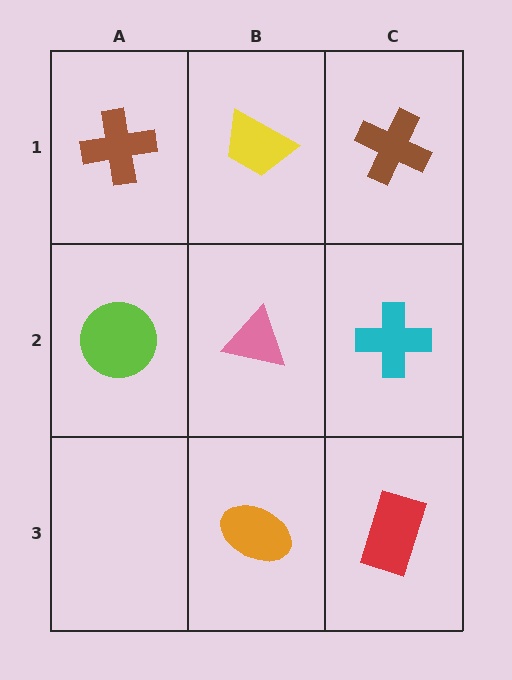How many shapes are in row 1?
3 shapes.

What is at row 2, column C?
A cyan cross.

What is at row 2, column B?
A pink triangle.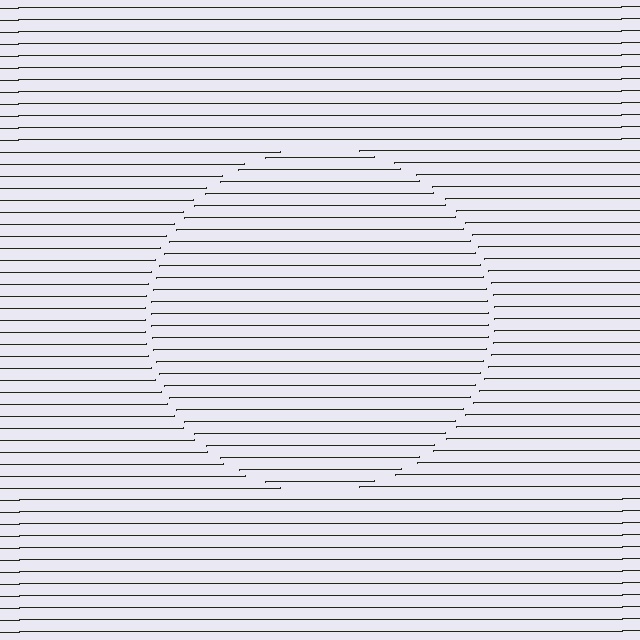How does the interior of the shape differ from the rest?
The interior of the shape contains the same grating, shifted by half a period — the contour is defined by the phase discontinuity where line-ends from the inner and outer gratings abut.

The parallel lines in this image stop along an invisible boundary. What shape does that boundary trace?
An illusory circle. The interior of the shape contains the same grating, shifted by half a period — the contour is defined by the phase discontinuity where line-ends from the inner and outer gratings abut.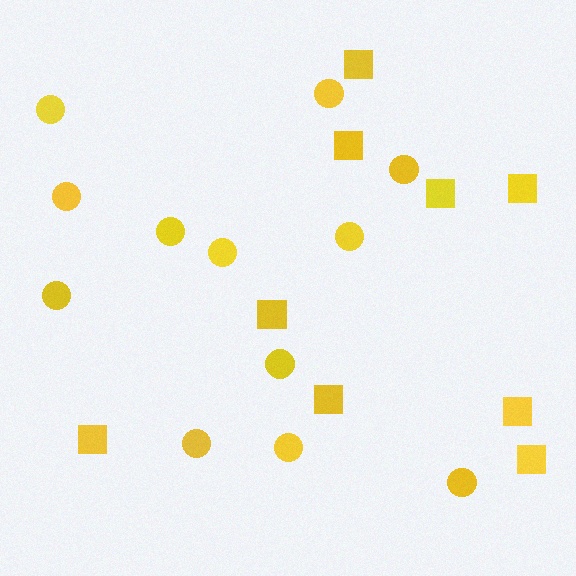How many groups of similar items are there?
There are 2 groups: one group of circles (12) and one group of squares (9).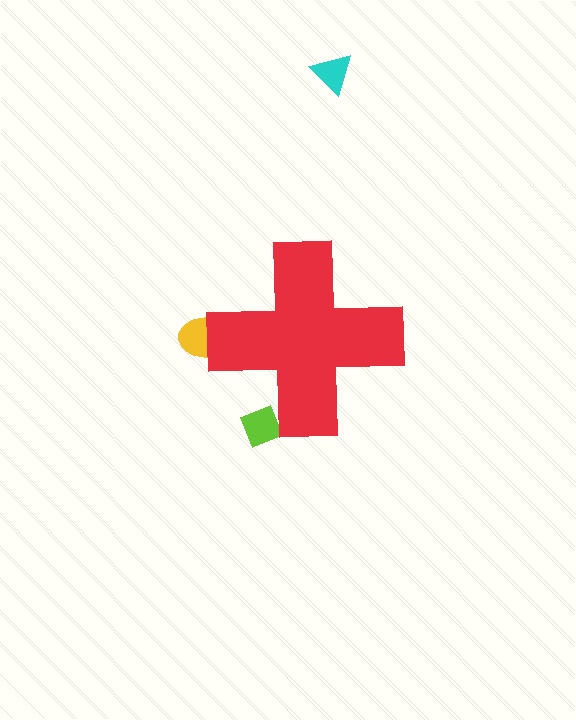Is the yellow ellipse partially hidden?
Yes, the yellow ellipse is partially hidden behind the red cross.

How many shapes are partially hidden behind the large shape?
2 shapes are partially hidden.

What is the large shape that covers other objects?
A red cross.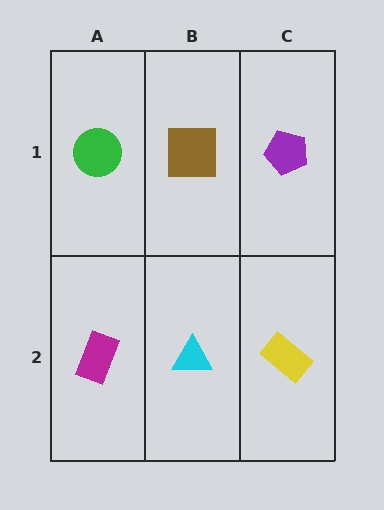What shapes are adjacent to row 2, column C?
A purple pentagon (row 1, column C), a cyan triangle (row 2, column B).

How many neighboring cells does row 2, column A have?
2.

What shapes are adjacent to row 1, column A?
A magenta rectangle (row 2, column A), a brown square (row 1, column B).